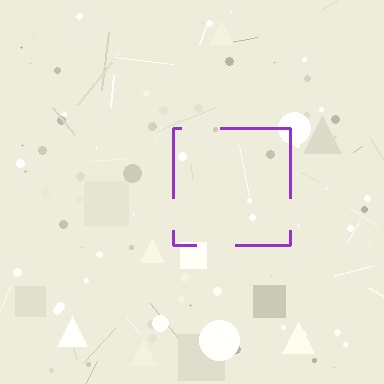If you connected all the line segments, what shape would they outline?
They would outline a square.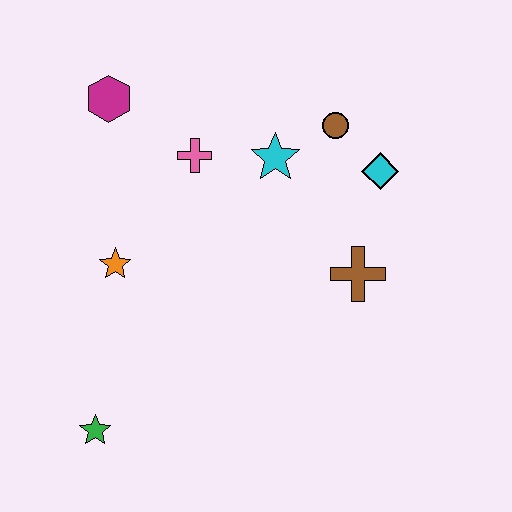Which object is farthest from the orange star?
The cyan diamond is farthest from the orange star.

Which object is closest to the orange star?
The pink cross is closest to the orange star.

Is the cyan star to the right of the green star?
Yes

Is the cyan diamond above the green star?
Yes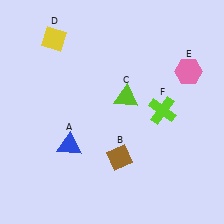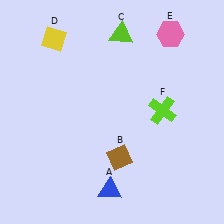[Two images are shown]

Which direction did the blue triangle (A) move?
The blue triangle (A) moved down.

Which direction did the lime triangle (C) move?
The lime triangle (C) moved up.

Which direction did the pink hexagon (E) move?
The pink hexagon (E) moved up.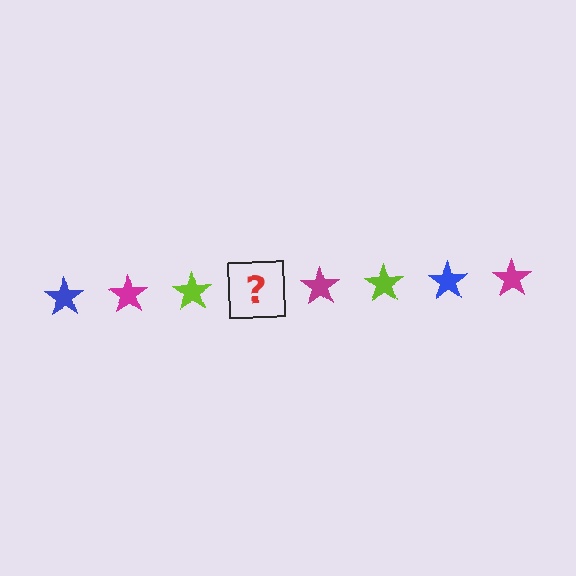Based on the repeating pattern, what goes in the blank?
The blank should be a blue star.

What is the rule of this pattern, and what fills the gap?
The rule is that the pattern cycles through blue, magenta, lime stars. The gap should be filled with a blue star.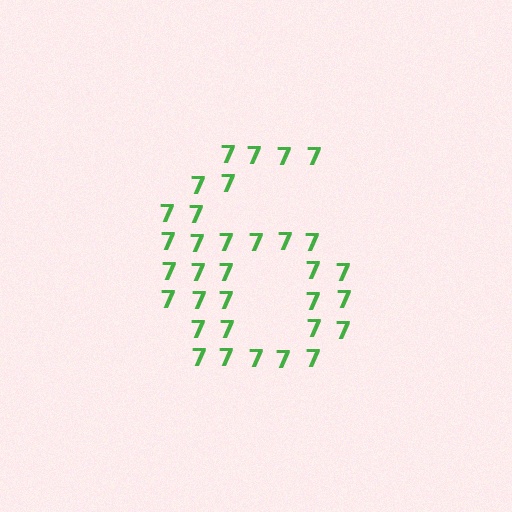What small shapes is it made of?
It is made of small digit 7's.